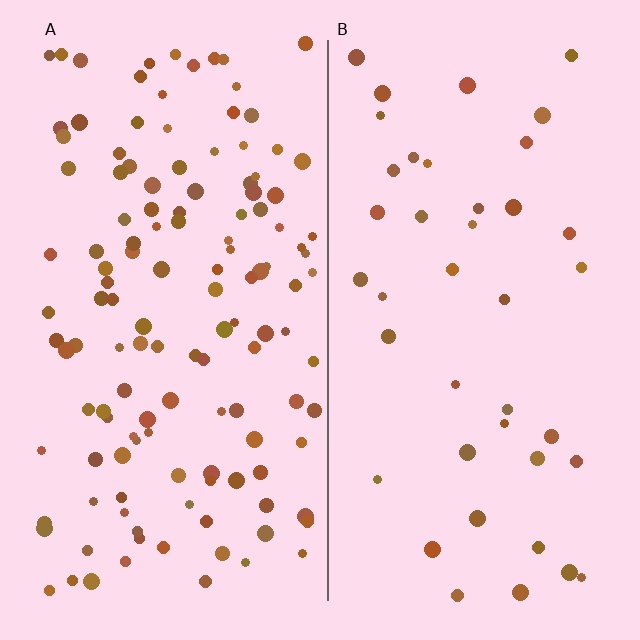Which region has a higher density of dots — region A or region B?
A (the left).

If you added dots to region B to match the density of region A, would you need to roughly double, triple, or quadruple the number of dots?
Approximately triple.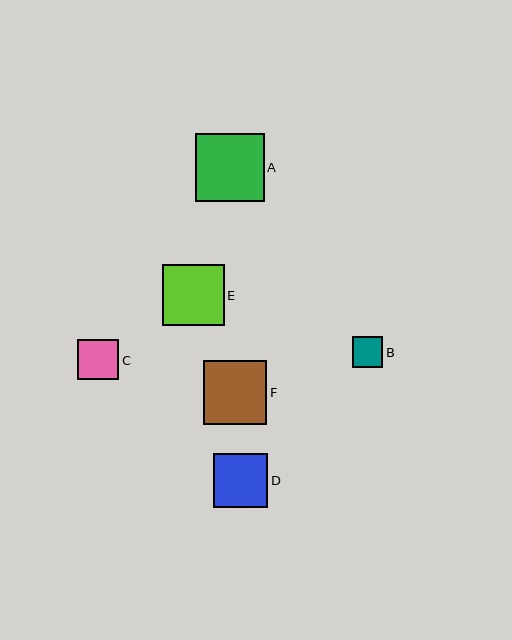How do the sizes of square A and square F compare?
Square A and square F are approximately the same size.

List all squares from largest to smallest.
From largest to smallest: A, F, E, D, C, B.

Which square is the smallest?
Square B is the smallest with a size of approximately 31 pixels.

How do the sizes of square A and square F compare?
Square A and square F are approximately the same size.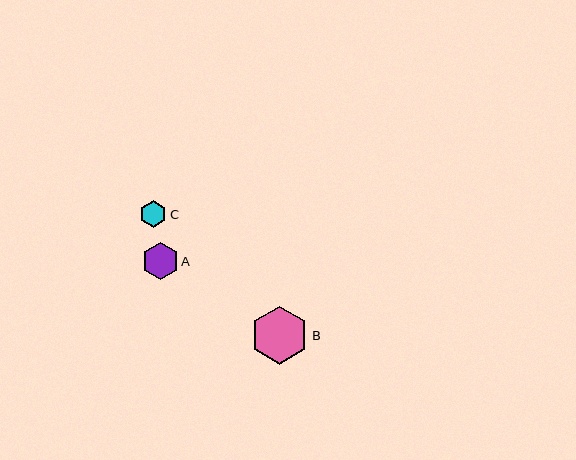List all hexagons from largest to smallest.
From largest to smallest: B, A, C.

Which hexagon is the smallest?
Hexagon C is the smallest with a size of approximately 27 pixels.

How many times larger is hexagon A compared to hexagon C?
Hexagon A is approximately 1.4 times the size of hexagon C.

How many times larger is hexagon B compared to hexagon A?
Hexagon B is approximately 1.6 times the size of hexagon A.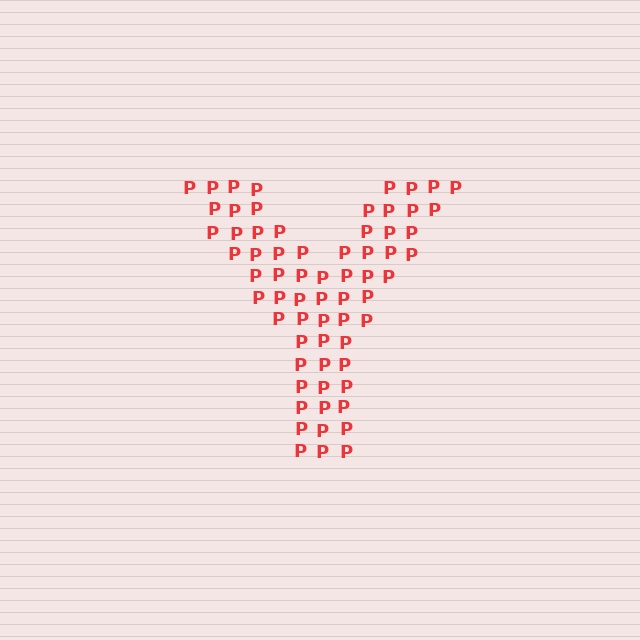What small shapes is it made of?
It is made of small letter P's.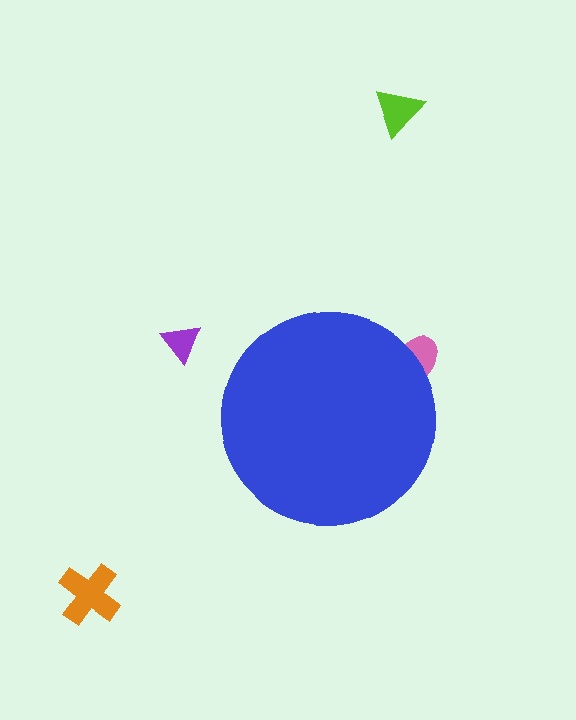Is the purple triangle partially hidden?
No, the purple triangle is fully visible.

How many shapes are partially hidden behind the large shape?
1 shape is partially hidden.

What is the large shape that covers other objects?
A blue circle.